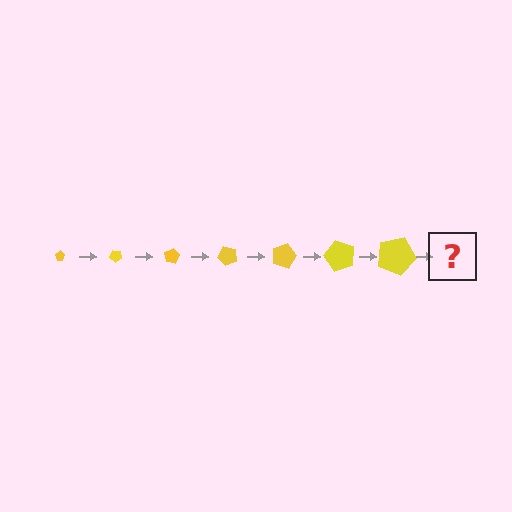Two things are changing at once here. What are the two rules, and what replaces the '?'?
The two rules are that the pentagon grows larger each step and it rotates 40 degrees each step. The '?' should be a pentagon, larger than the previous one and rotated 280 degrees from the start.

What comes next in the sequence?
The next element should be a pentagon, larger than the previous one and rotated 280 degrees from the start.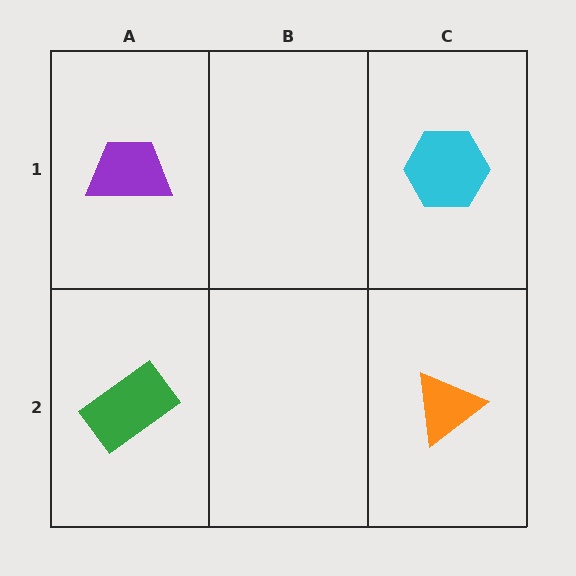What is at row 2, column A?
A green rectangle.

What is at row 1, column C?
A cyan hexagon.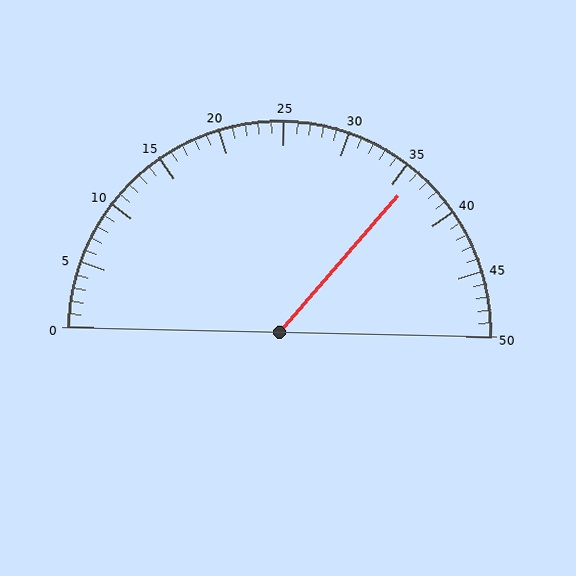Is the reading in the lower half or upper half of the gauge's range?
The reading is in the upper half of the range (0 to 50).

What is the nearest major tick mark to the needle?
The nearest major tick mark is 35.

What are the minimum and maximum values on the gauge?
The gauge ranges from 0 to 50.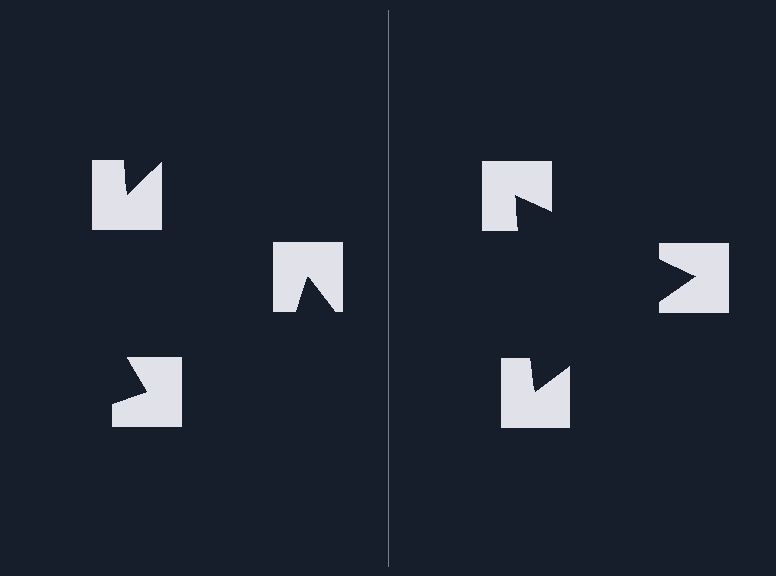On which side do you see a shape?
An illusory triangle appears on the right side. On the left side the wedge cuts are rotated, so no coherent shape forms.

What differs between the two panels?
The notched squares are positioned identically on both sides; only the wedge orientations differ. On the right they align to a triangle; on the left they are misaligned.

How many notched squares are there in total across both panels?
6 — 3 on each side.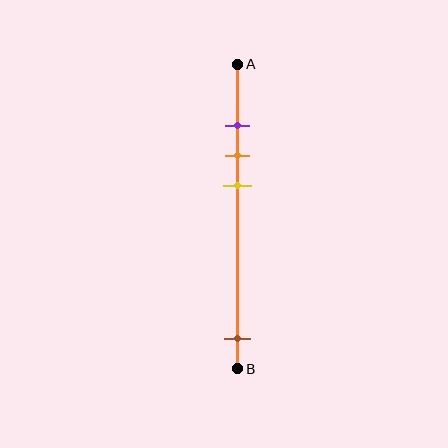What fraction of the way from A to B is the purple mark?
The purple mark is approximately 20% (0.2) of the way from A to B.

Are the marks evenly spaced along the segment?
No, the marks are not evenly spaced.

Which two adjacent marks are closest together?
The purple and orange marks are the closest adjacent pair.